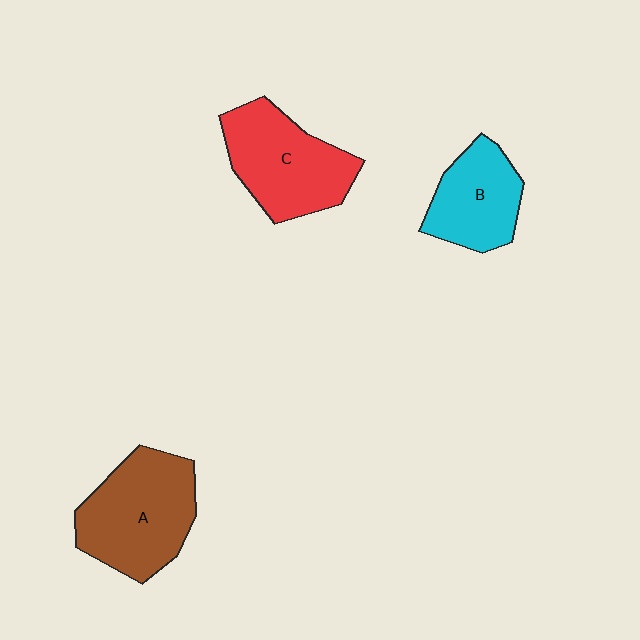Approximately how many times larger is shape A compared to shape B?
Approximately 1.4 times.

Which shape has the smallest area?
Shape B (cyan).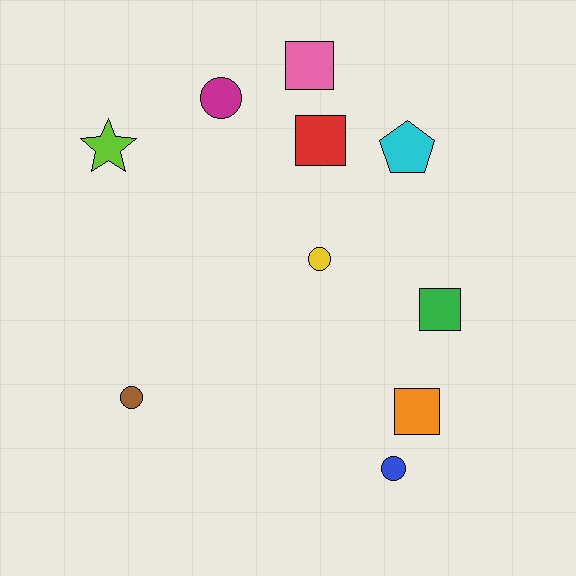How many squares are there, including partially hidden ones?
There are 4 squares.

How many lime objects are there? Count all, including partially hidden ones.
There is 1 lime object.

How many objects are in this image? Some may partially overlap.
There are 10 objects.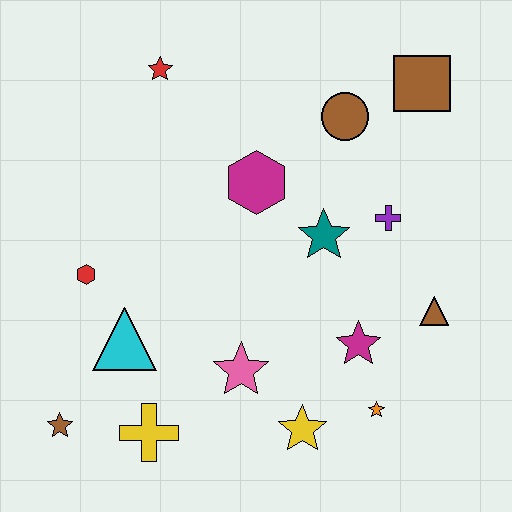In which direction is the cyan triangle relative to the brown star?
The cyan triangle is above the brown star.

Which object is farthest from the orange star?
The red star is farthest from the orange star.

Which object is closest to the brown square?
The brown circle is closest to the brown square.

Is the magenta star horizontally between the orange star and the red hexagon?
Yes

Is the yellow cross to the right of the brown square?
No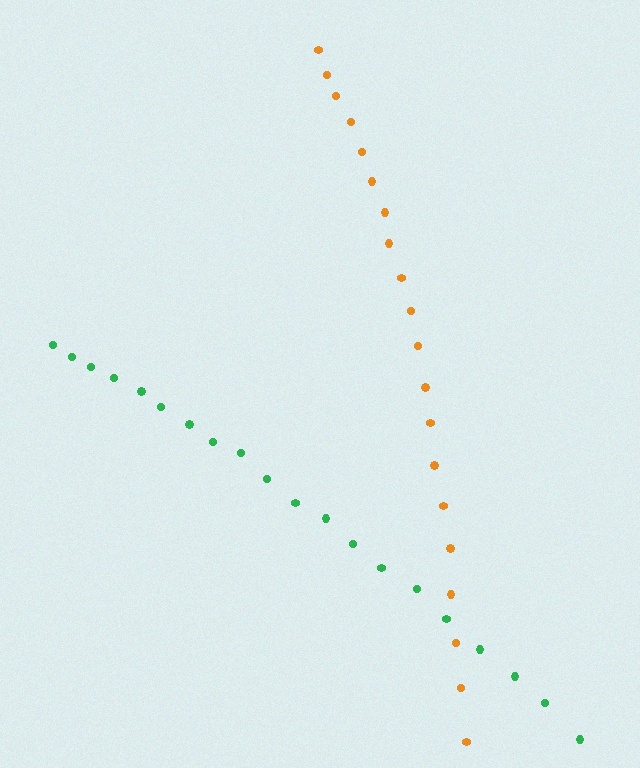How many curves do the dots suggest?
There are 2 distinct paths.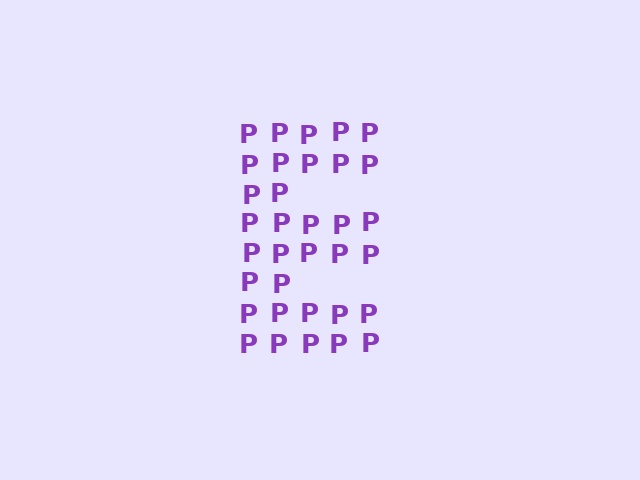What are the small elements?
The small elements are letter P's.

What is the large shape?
The large shape is the letter E.